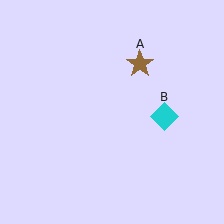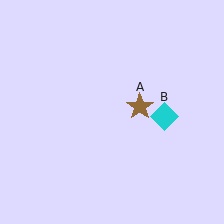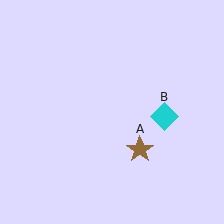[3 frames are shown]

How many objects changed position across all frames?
1 object changed position: brown star (object A).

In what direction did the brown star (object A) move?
The brown star (object A) moved down.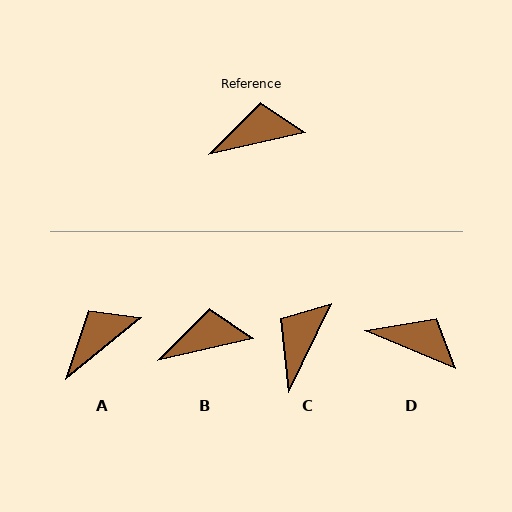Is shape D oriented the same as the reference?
No, it is off by about 35 degrees.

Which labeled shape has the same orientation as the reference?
B.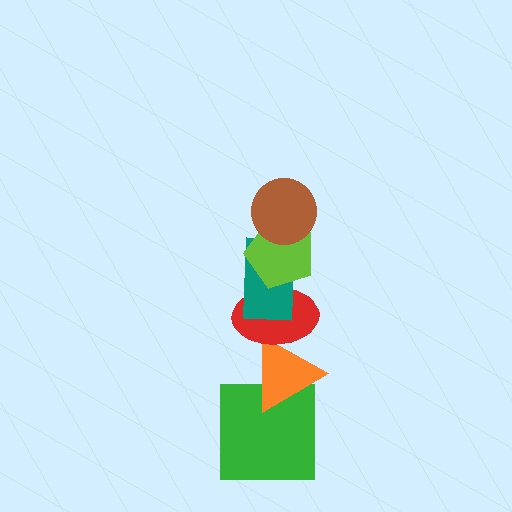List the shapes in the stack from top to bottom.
From top to bottom: the brown circle, the lime pentagon, the teal rectangle, the red ellipse, the orange triangle, the green square.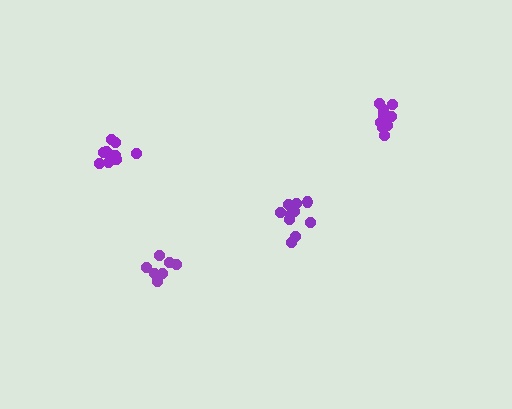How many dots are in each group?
Group 1: 10 dots, Group 2: 10 dots, Group 3: 7 dots, Group 4: 11 dots (38 total).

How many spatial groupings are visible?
There are 4 spatial groupings.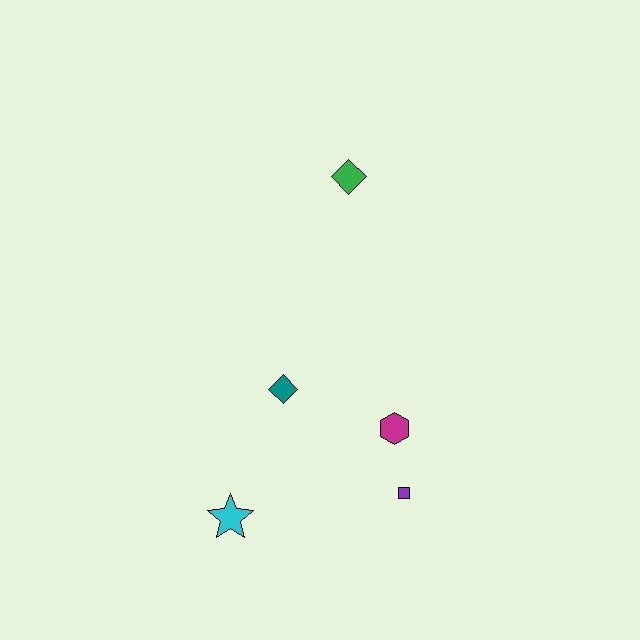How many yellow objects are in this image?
There are no yellow objects.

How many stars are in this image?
There is 1 star.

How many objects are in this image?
There are 5 objects.